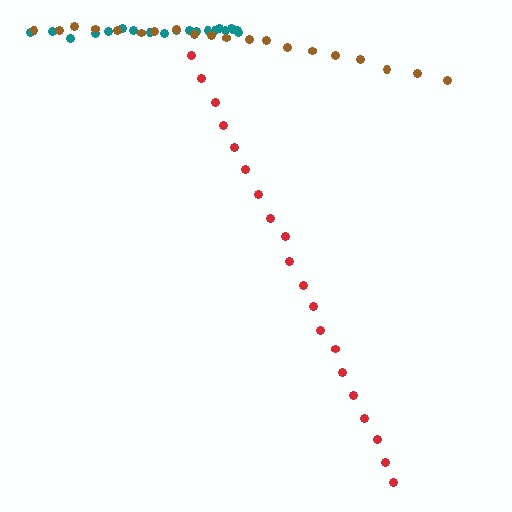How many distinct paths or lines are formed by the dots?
There are 3 distinct paths.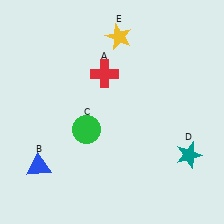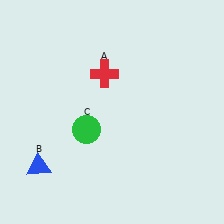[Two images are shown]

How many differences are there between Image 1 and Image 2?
There are 2 differences between the two images.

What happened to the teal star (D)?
The teal star (D) was removed in Image 2. It was in the bottom-right area of Image 1.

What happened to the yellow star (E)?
The yellow star (E) was removed in Image 2. It was in the top-right area of Image 1.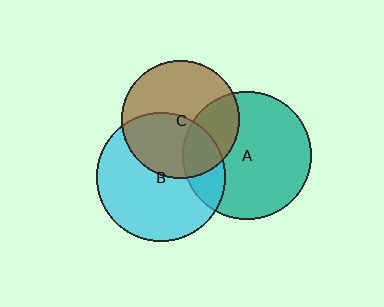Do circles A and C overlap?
Yes.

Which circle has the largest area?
Circle B (cyan).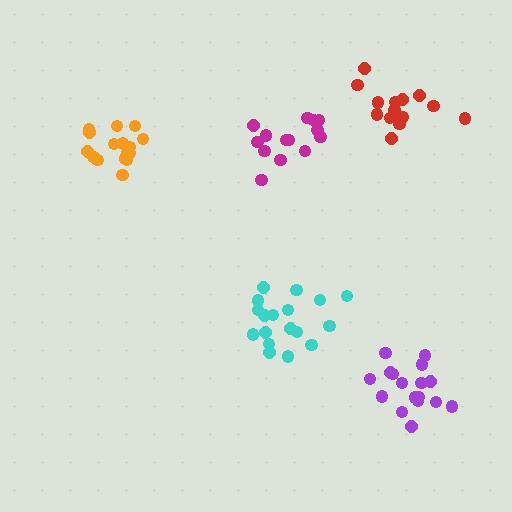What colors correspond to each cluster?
The clusters are colored: orange, red, purple, magenta, cyan.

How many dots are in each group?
Group 1: 16 dots, Group 2: 14 dots, Group 3: 17 dots, Group 4: 14 dots, Group 5: 18 dots (79 total).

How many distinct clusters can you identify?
There are 5 distinct clusters.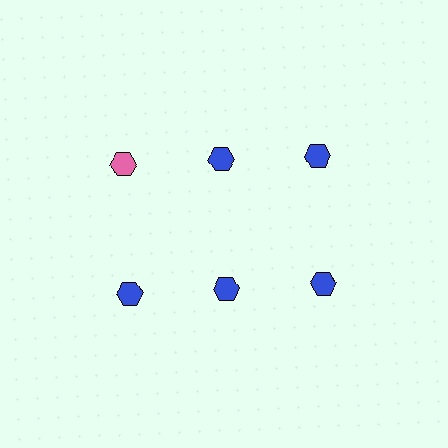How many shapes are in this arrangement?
There are 6 shapes arranged in a grid pattern.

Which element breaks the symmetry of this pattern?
The pink hexagon in the top row, leftmost column breaks the symmetry. All other shapes are blue hexagons.